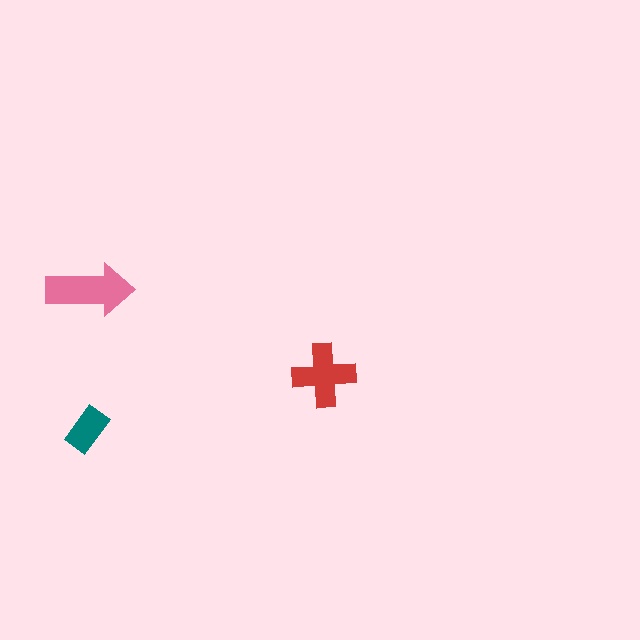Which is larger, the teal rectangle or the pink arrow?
The pink arrow.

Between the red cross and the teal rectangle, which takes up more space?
The red cross.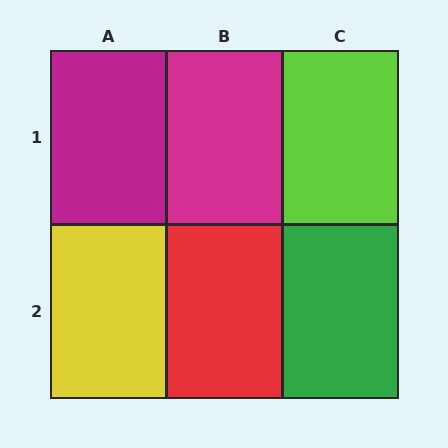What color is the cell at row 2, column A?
Yellow.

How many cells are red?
1 cell is red.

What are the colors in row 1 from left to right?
Magenta, magenta, lime.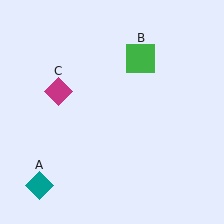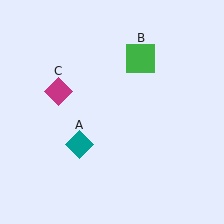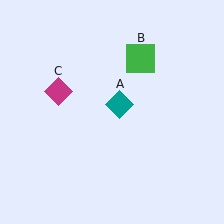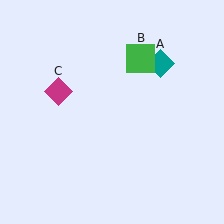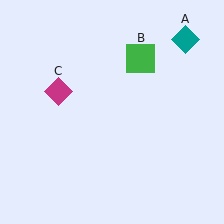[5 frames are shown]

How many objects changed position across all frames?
1 object changed position: teal diamond (object A).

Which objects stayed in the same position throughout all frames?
Green square (object B) and magenta diamond (object C) remained stationary.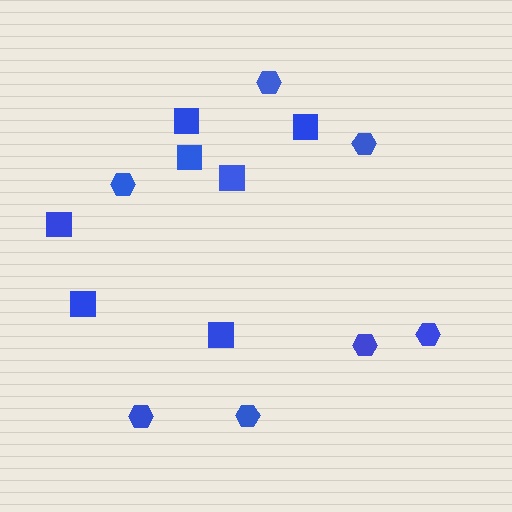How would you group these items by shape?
There are 2 groups: one group of squares (7) and one group of hexagons (7).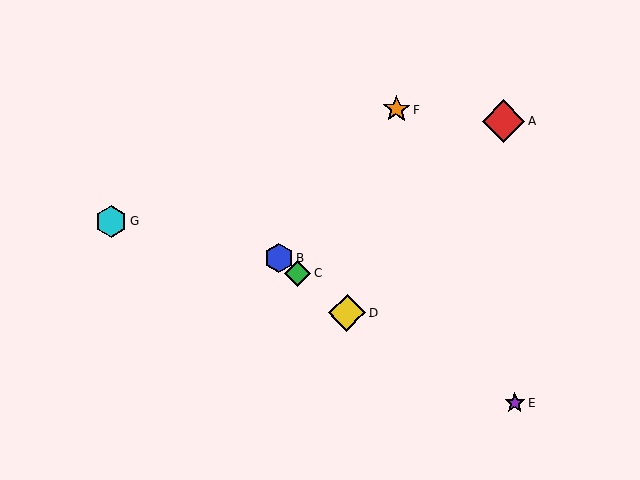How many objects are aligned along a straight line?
3 objects (B, C, D) are aligned along a straight line.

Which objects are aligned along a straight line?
Objects B, C, D are aligned along a straight line.